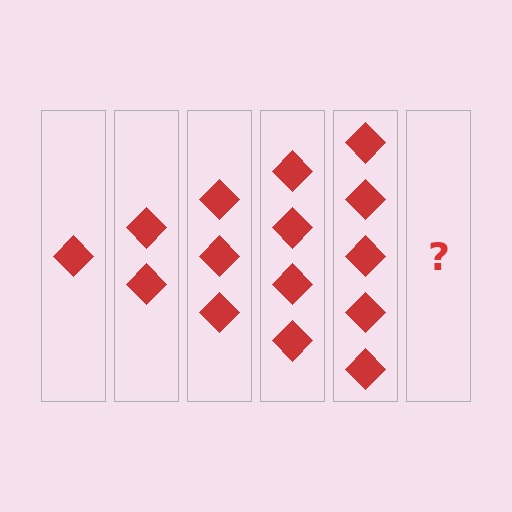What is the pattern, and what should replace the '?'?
The pattern is that each step adds one more diamond. The '?' should be 6 diamonds.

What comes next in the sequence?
The next element should be 6 diamonds.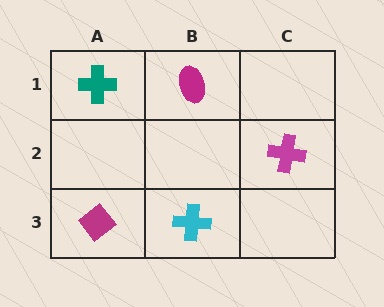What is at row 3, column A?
A magenta diamond.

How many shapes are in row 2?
1 shape.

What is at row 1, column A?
A teal cross.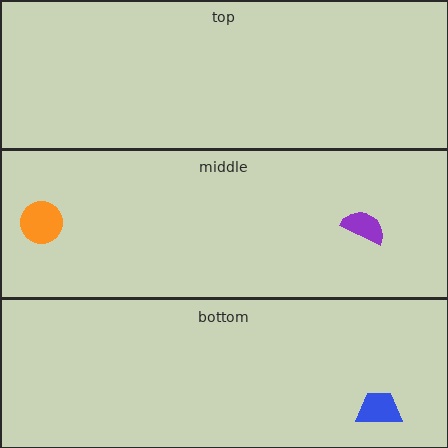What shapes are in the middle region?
The orange circle, the purple semicircle.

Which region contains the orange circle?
The middle region.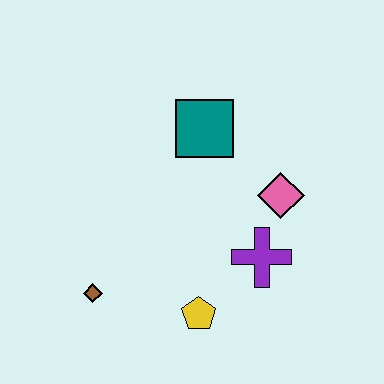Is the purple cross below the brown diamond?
No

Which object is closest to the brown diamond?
The yellow pentagon is closest to the brown diamond.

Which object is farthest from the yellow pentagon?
The teal square is farthest from the yellow pentagon.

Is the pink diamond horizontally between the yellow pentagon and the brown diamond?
No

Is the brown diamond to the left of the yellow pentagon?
Yes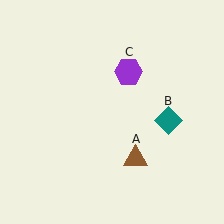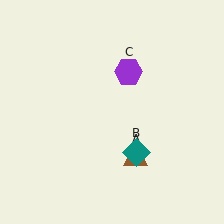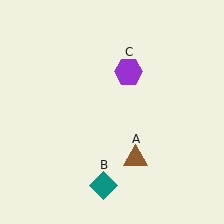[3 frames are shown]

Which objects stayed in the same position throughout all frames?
Brown triangle (object A) and purple hexagon (object C) remained stationary.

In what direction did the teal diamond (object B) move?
The teal diamond (object B) moved down and to the left.